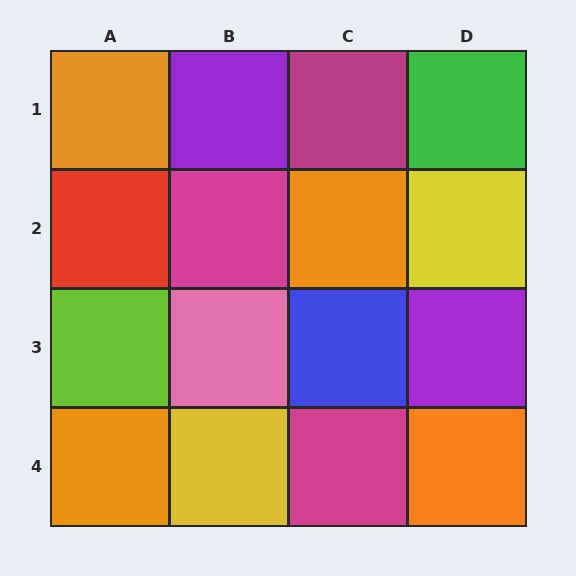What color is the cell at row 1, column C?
Magenta.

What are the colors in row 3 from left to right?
Lime, pink, blue, purple.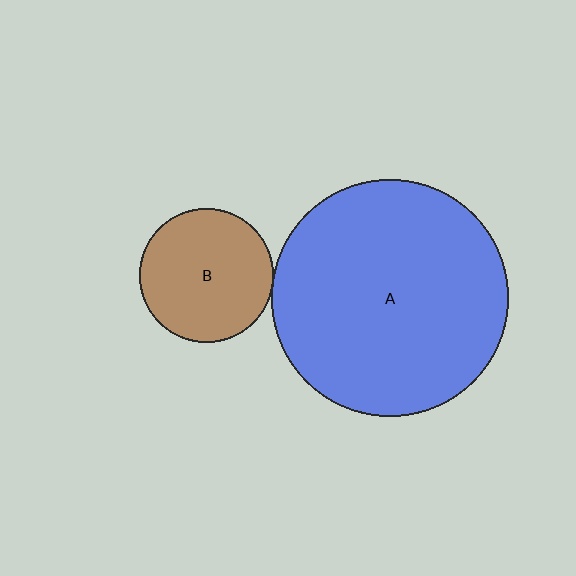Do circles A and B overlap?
Yes.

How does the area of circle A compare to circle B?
Approximately 3.1 times.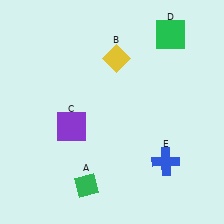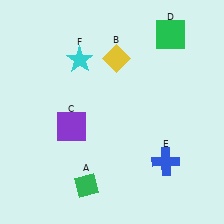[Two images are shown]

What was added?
A cyan star (F) was added in Image 2.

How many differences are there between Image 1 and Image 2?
There is 1 difference between the two images.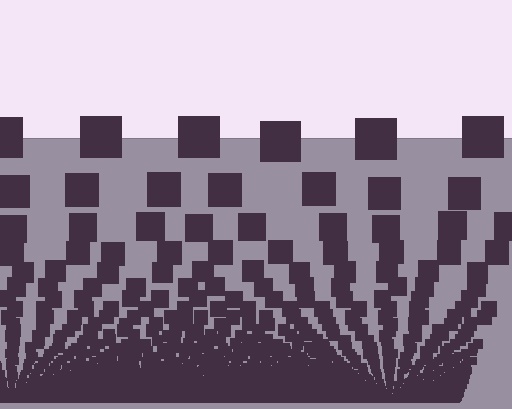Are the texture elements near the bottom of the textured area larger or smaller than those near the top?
Smaller. The gradient is inverted — elements near the bottom are smaller and denser.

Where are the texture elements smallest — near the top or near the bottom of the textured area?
Near the bottom.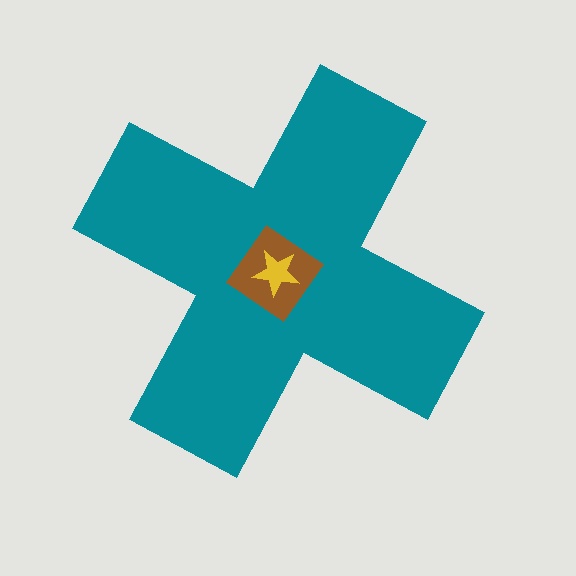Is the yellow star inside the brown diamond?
Yes.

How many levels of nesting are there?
3.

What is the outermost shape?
The teal cross.